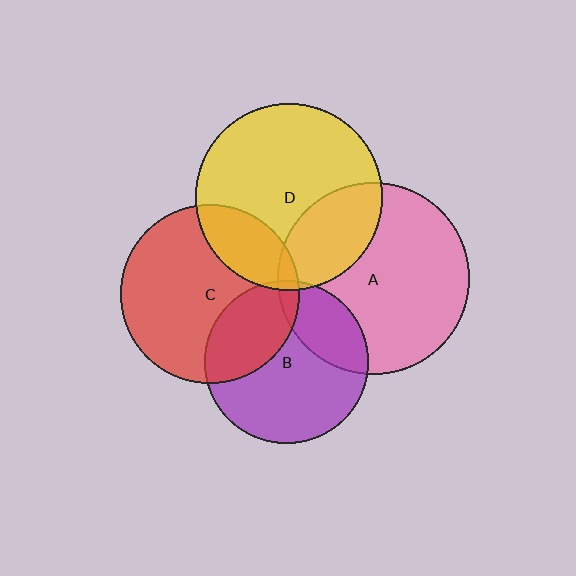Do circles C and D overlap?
Yes.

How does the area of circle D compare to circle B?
Approximately 1.3 times.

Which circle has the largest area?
Circle A (pink).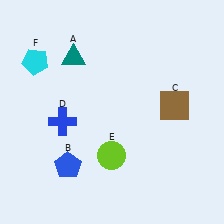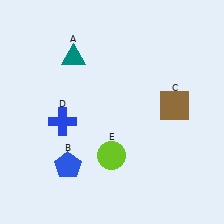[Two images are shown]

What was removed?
The cyan pentagon (F) was removed in Image 2.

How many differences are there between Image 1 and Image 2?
There is 1 difference between the two images.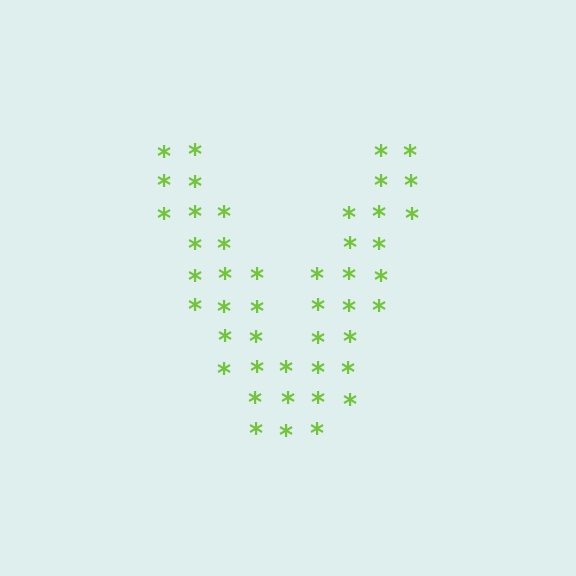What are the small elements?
The small elements are asterisks.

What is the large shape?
The large shape is the letter V.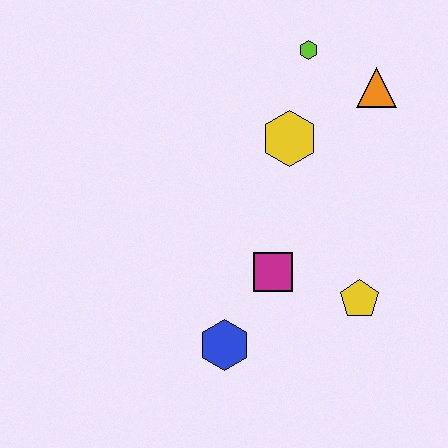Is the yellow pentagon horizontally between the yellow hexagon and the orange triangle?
Yes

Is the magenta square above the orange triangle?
No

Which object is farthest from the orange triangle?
The blue hexagon is farthest from the orange triangle.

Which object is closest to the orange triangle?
The lime hexagon is closest to the orange triangle.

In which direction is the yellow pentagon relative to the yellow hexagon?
The yellow pentagon is below the yellow hexagon.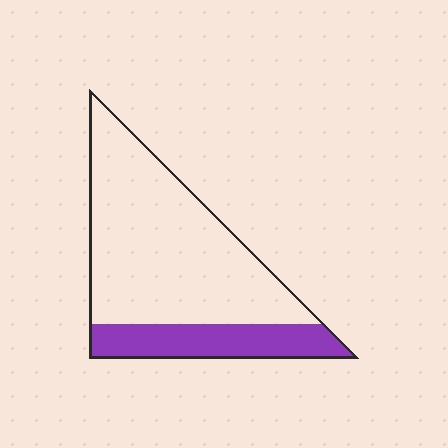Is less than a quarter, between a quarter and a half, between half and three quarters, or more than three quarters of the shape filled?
Less than a quarter.